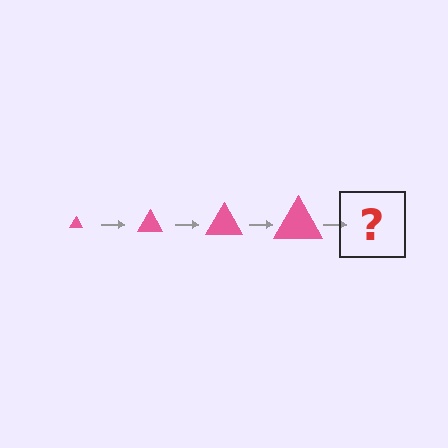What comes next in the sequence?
The next element should be a pink triangle, larger than the previous one.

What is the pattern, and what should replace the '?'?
The pattern is that the triangle gets progressively larger each step. The '?' should be a pink triangle, larger than the previous one.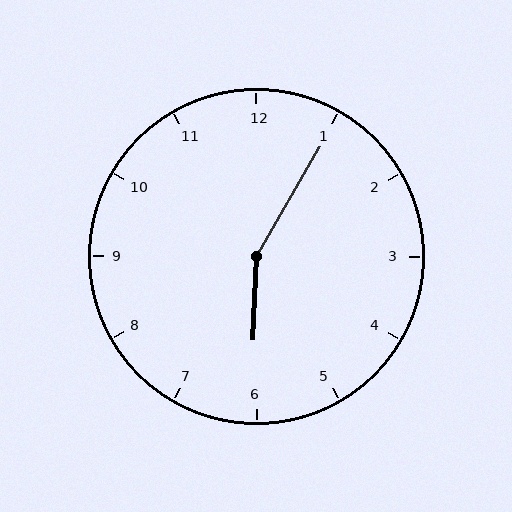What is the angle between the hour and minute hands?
Approximately 152 degrees.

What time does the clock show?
6:05.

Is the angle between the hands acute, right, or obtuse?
It is obtuse.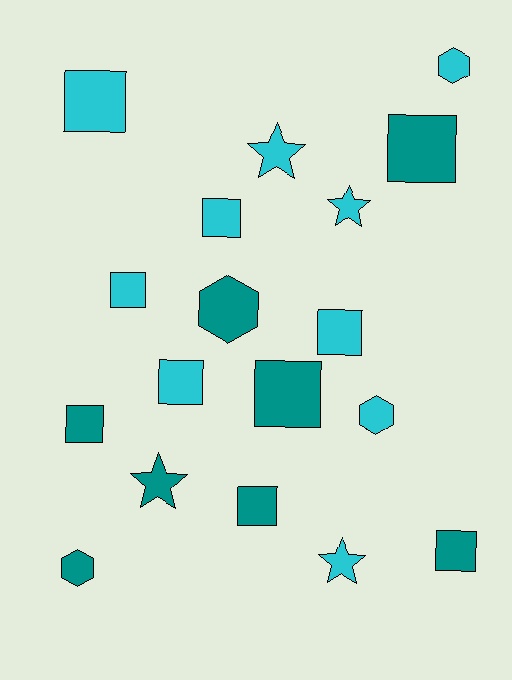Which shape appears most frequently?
Square, with 10 objects.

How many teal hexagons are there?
There are 2 teal hexagons.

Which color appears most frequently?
Cyan, with 10 objects.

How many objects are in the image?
There are 18 objects.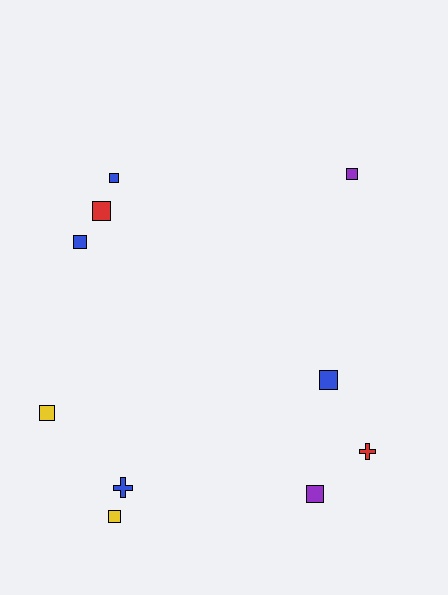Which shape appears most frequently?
Square, with 8 objects.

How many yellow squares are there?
There are 2 yellow squares.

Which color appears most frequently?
Blue, with 4 objects.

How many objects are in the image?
There are 10 objects.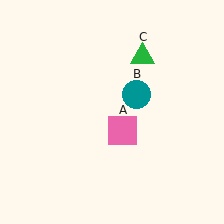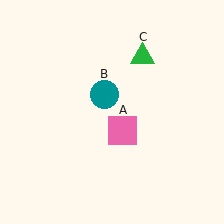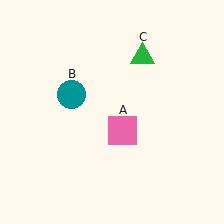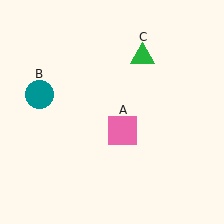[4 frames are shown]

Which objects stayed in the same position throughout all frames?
Pink square (object A) and green triangle (object C) remained stationary.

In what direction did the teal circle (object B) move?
The teal circle (object B) moved left.